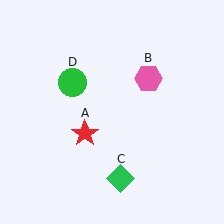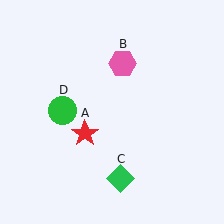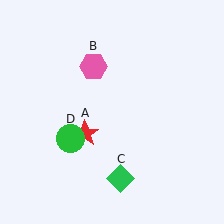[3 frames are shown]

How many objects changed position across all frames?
2 objects changed position: pink hexagon (object B), green circle (object D).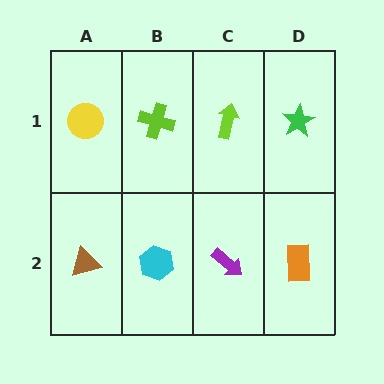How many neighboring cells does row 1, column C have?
3.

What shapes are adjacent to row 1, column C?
A purple arrow (row 2, column C), a lime cross (row 1, column B), a green star (row 1, column D).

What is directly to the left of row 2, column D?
A purple arrow.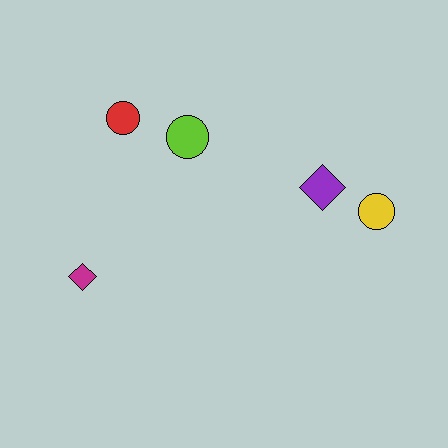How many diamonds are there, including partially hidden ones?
There are 2 diamonds.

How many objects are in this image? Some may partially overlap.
There are 5 objects.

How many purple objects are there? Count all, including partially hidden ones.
There is 1 purple object.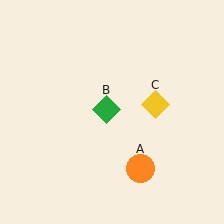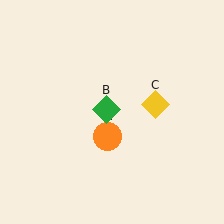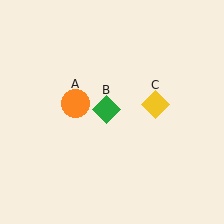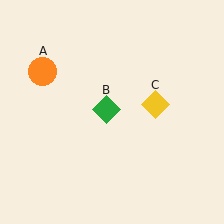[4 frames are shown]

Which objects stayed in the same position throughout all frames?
Green diamond (object B) and yellow diamond (object C) remained stationary.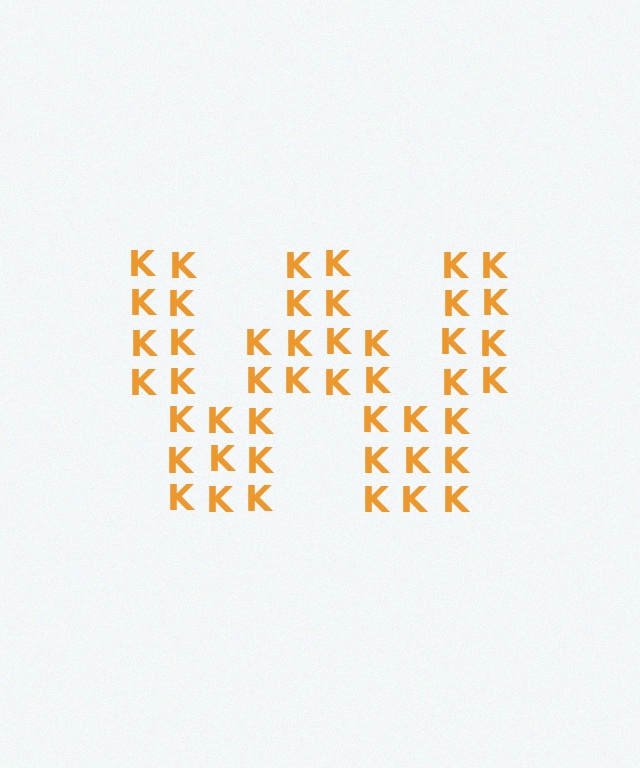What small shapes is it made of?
It is made of small letter K's.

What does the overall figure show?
The overall figure shows the letter W.